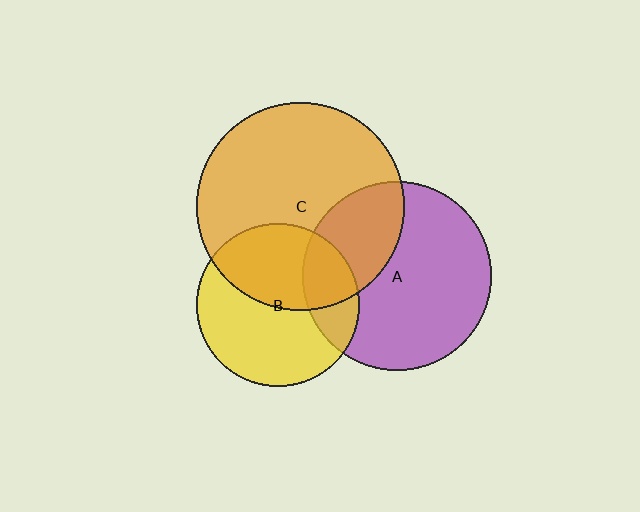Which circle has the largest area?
Circle C (orange).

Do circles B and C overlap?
Yes.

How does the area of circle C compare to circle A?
Approximately 1.2 times.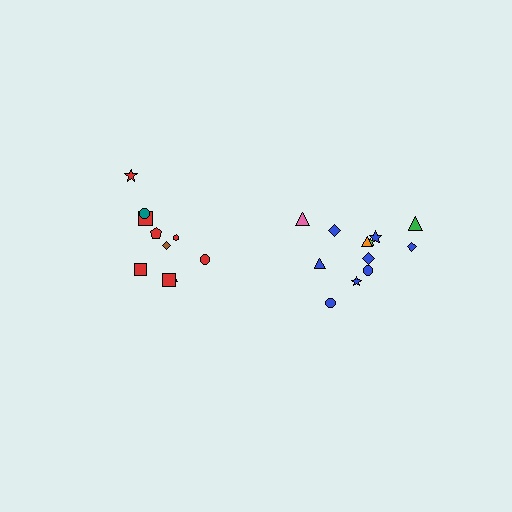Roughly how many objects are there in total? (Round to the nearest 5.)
Roughly 20 objects in total.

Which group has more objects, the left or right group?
The right group.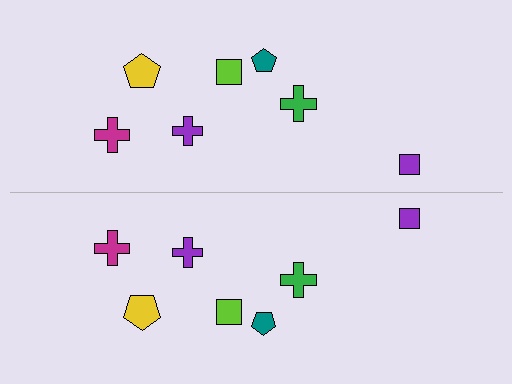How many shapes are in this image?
There are 14 shapes in this image.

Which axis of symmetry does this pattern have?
The pattern has a horizontal axis of symmetry running through the center of the image.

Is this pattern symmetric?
Yes, this pattern has bilateral (reflection) symmetry.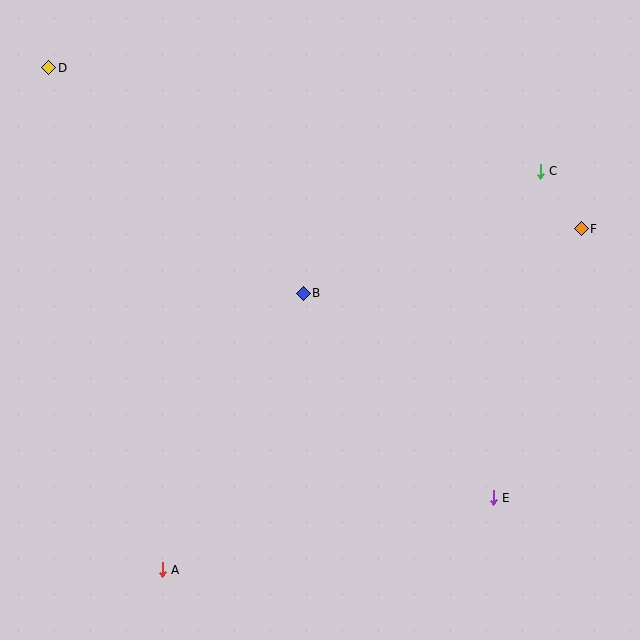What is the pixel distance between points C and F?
The distance between C and F is 70 pixels.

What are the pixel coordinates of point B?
Point B is at (303, 293).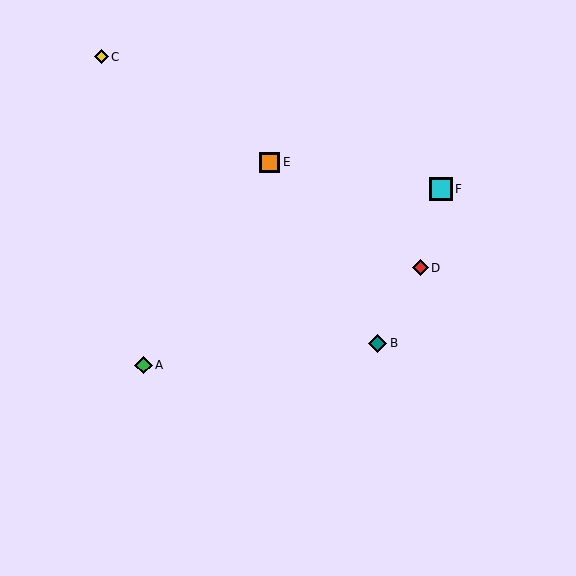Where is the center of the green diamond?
The center of the green diamond is at (144, 365).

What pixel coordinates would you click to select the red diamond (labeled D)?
Click at (420, 268) to select the red diamond D.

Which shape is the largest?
The cyan square (labeled F) is the largest.